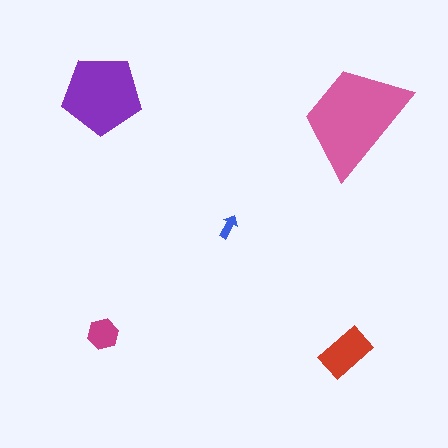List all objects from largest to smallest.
The pink trapezoid, the purple pentagon, the red rectangle, the magenta hexagon, the blue arrow.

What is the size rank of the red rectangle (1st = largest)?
3rd.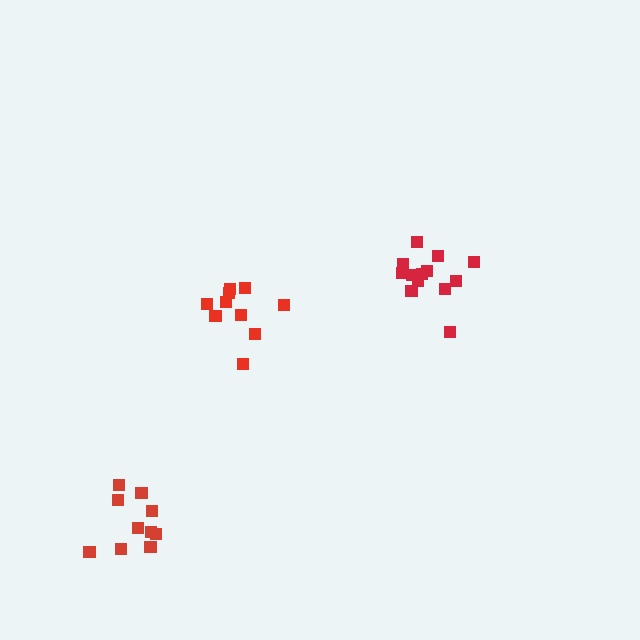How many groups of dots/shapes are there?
There are 3 groups.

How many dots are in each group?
Group 1: 10 dots, Group 2: 10 dots, Group 3: 13 dots (33 total).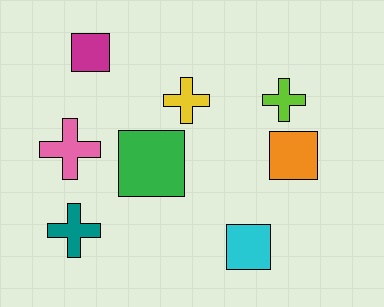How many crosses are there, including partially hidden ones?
There are 4 crosses.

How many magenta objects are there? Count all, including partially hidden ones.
There is 1 magenta object.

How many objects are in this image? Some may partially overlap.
There are 8 objects.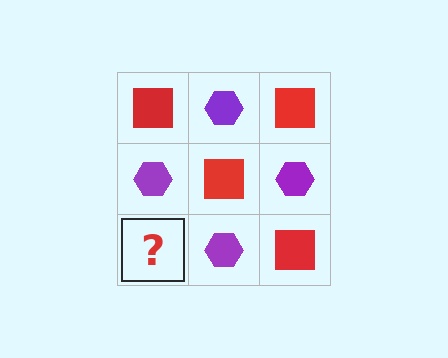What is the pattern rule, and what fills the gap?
The rule is that it alternates red square and purple hexagon in a checkerboard pattern. The gap should be filled with a red square.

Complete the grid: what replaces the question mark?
The question mark should be replaced with a red square.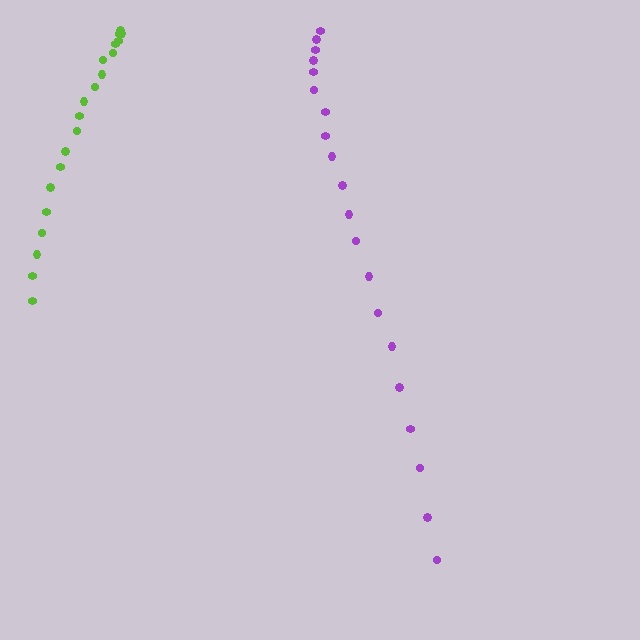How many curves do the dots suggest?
There are 2 distinct paths.